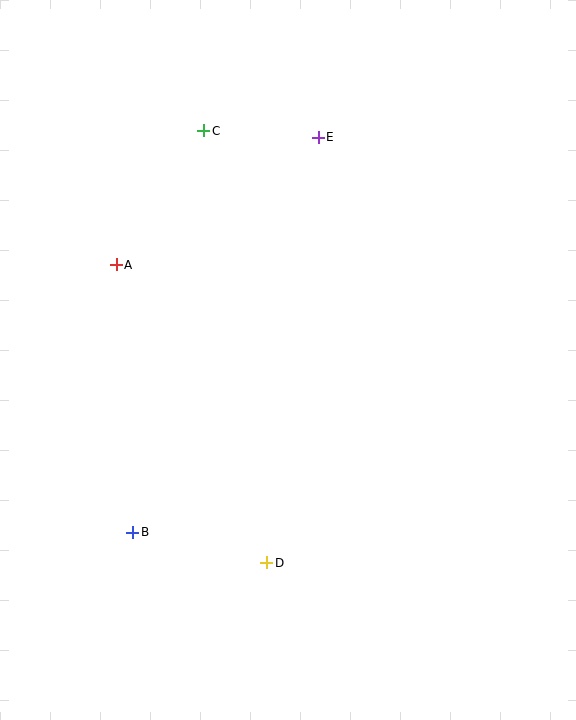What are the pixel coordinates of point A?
Point A is at (116, 265).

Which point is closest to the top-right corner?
Point E is closest to the top-right corner.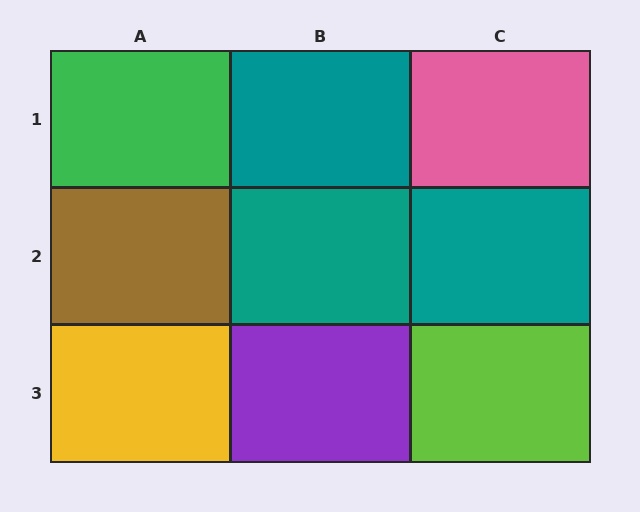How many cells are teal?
3 cells are teal.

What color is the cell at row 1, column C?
Pink.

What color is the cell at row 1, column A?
Green.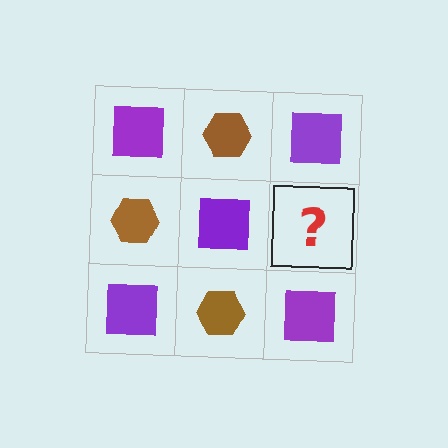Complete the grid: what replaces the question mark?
The question mark should be replaced with a brown hexagon.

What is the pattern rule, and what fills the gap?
The rule is that it alternates purple square and brown hexagon in a checkerboard pattern. The gap should be filled with a brown hexagon.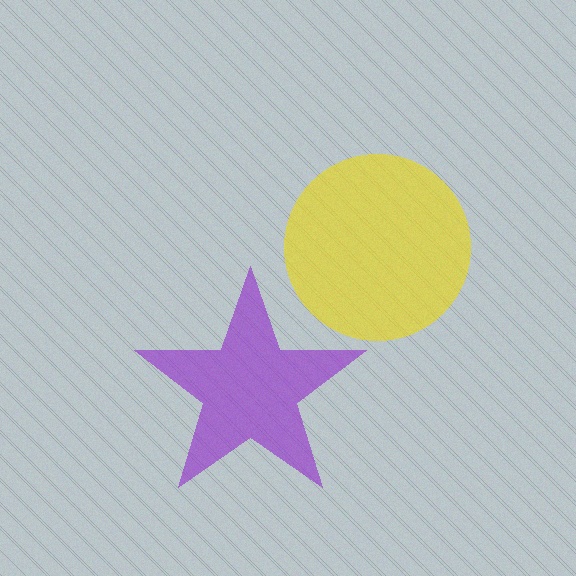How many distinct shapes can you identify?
There are 2 distinct shapes: a purple star, a yellow circle.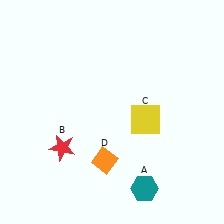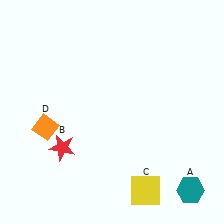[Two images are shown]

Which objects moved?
The objects that moved are: the teal hexagon (A), the yellow square (C), the orange diamond (D).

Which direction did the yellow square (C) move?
The yellow square (C) moved down.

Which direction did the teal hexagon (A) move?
The teal hexagon (A) moved right.